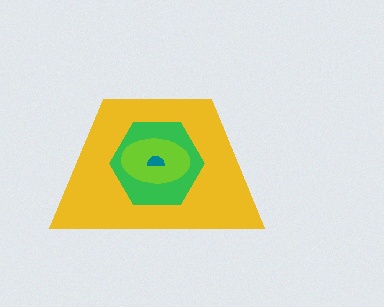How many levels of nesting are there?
4.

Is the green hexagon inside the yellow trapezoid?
Yes.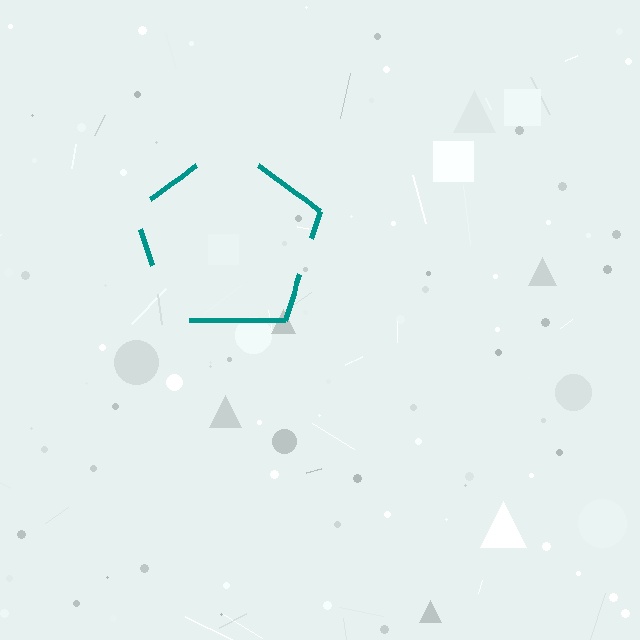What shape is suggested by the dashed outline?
The dashed outline suggests a pentagon.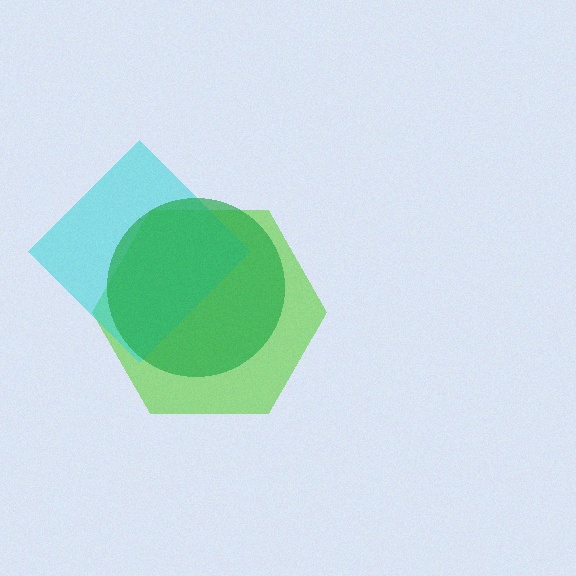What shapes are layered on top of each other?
The layered shapes are: a lime hexagon, a cyan diamond, a green circle.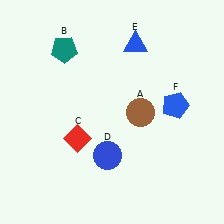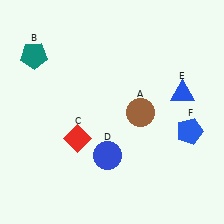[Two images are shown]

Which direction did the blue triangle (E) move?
The blue triangle (E) moved down.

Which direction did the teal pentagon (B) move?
The teal pentagon (B) moved left.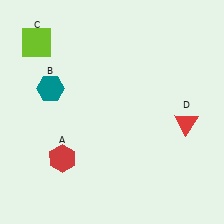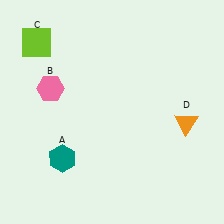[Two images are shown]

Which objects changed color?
A changed from red to teal. B changed from teal to pink. D changed from red to orange.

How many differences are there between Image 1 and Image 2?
There are 3 differences between the two images.